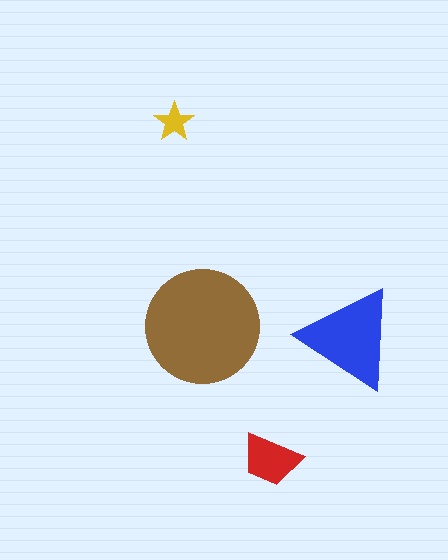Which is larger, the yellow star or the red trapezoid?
The red trapezoid.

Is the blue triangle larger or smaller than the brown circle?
Smaller.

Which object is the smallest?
The yellow star.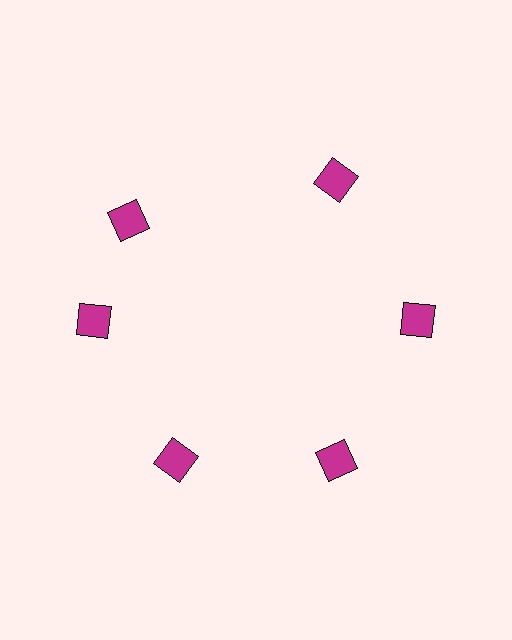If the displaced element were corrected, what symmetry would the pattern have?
It would have 6-fold rotational symmetry — the pattern would map onto itself every 60 degrees.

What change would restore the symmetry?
The symmetry would be restored by rotating it back into even spacing with its neighbors so that all 6 diamonds sit at equal angles and equal distance from the center.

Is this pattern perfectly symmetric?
No. The 6 magenta diamonds are arranged in a ring, but one element near the 11 o'clock position is rotated out of alignment along the ring, breaking the 6-fold rotational symmetry.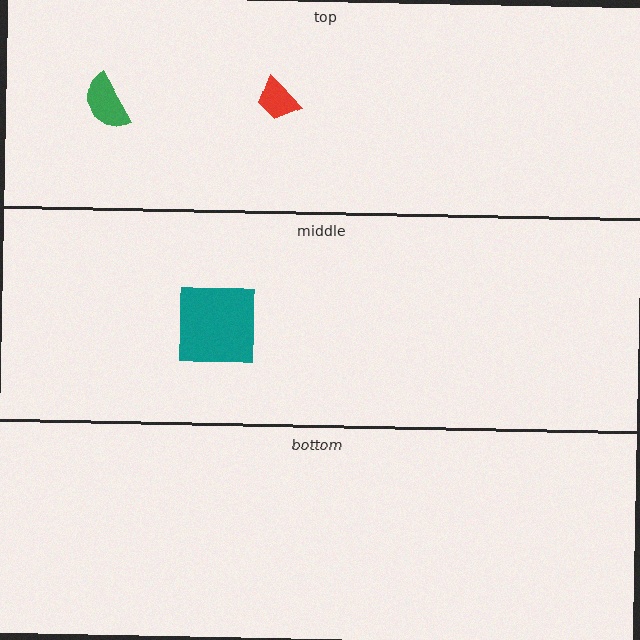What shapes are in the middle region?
The teal square.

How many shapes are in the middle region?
1.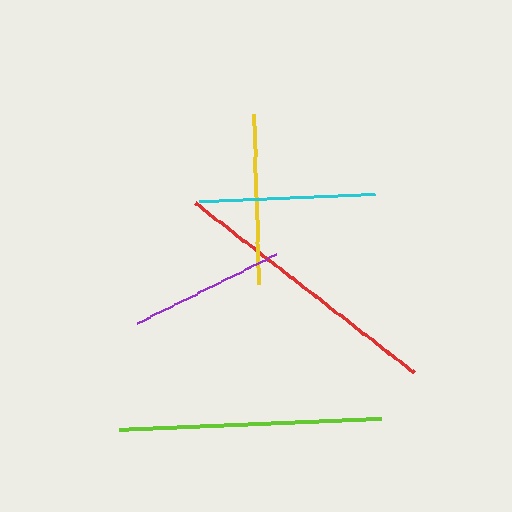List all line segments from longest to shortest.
From longest to shortest: red, lime, cyan, yellow, purple.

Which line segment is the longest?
The red line is the longest at approximately 277 pixels.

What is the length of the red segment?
The red segment is approximately 277 pixels long.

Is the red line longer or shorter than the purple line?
The red line is longer than the purple line.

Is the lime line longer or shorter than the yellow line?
The lime line is longer than the yellow line.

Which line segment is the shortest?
The purple line is the shortest at approximately 155 pixels.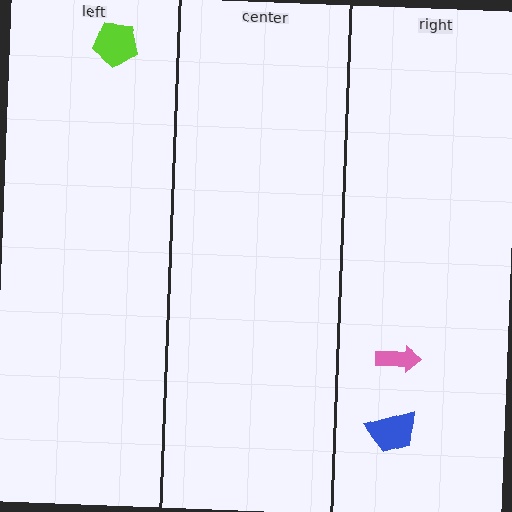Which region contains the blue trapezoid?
The right region.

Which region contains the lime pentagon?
The left region.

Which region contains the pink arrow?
The right region.